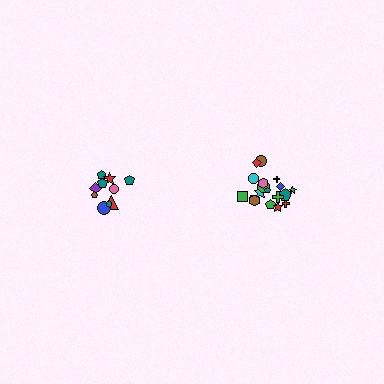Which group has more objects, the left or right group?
The right group.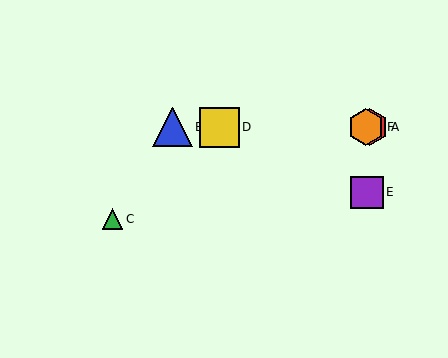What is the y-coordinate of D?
Object D is at y≈127.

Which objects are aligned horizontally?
Objects A, B, D, F are aligned horizontally.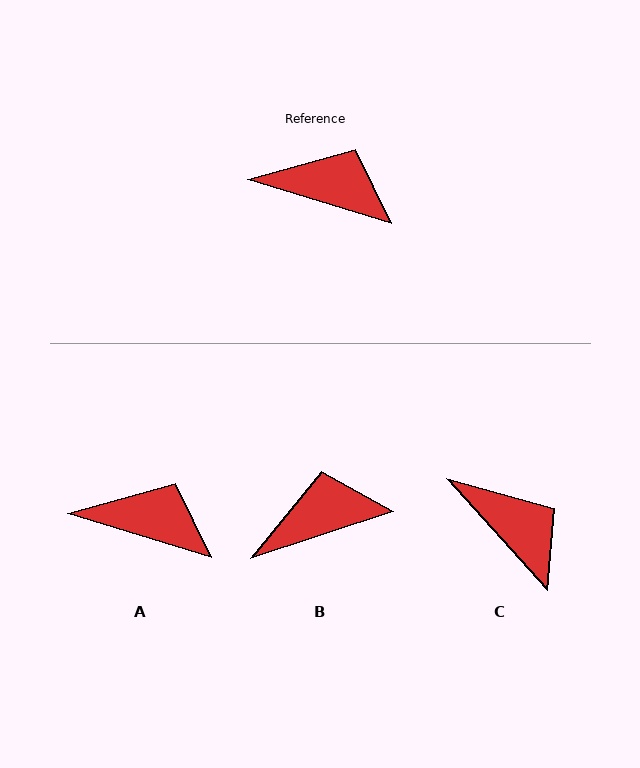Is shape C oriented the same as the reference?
No, it is off by about 31 degrees.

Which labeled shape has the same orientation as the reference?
A.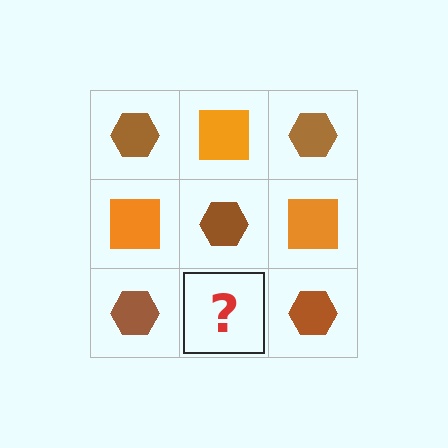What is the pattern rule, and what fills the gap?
The rule is that it alternates brown hexagon and orange square in a checkerboard pattern. The gap should be filled with an orange square.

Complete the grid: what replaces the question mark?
The question mark should be replaced with an orange square.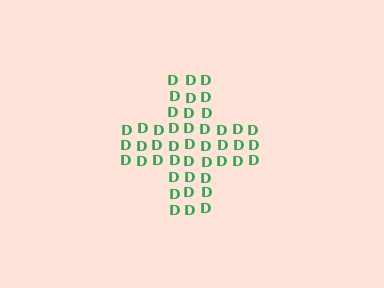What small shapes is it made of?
It is made of small letter D's.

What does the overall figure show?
The overall figure shows a cross.